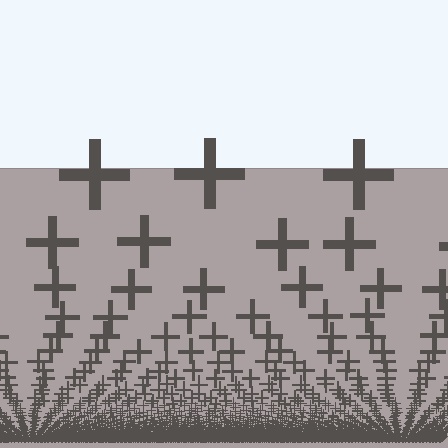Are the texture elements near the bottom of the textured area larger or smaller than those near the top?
Smaller. The gradient is inverted — elements near the bottom are smaller and denser.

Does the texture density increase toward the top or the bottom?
Density increases toward the bottom.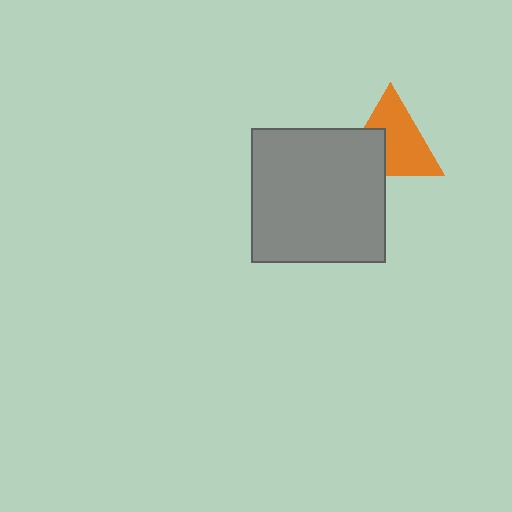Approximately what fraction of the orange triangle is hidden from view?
Roughly 33% of the orange triangle is hidden behind the gray square.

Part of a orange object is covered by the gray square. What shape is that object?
It is a triangle.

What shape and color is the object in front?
The object in front is a gray square.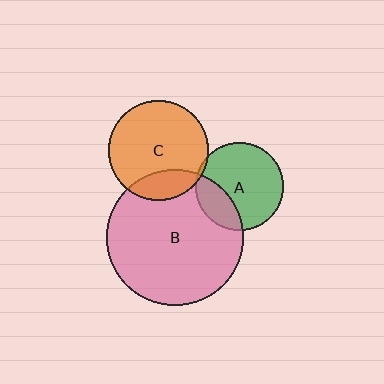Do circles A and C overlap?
Yes.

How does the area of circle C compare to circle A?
Approximately 1.3 times.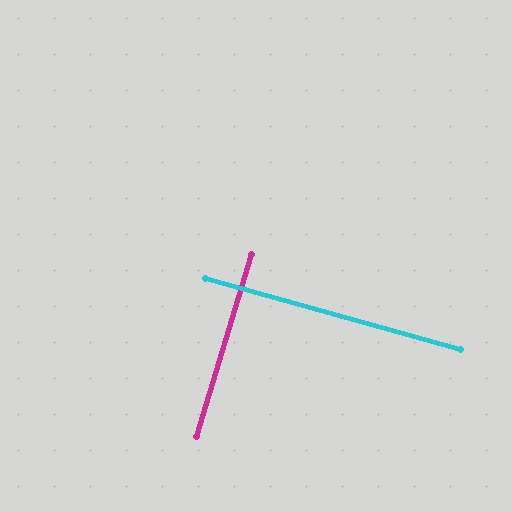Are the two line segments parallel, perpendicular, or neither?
Perpendicular — they meet at approximately 89°.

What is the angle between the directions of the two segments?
Approximately 89 degrees.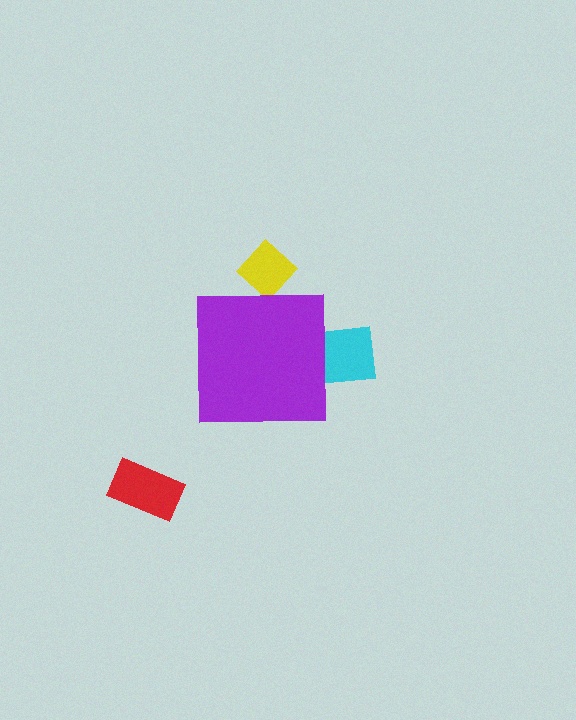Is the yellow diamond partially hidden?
Yes, the yellow diamond is partially hidden behind the purple square.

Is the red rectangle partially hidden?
No, the red rectangle is fully visible.